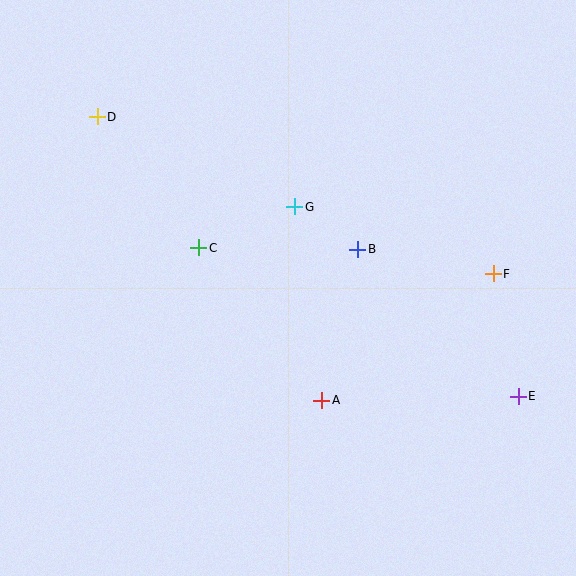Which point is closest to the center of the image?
Point B at (358, 249) is closest to the center.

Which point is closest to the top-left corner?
Point D is closest to the top-left corner.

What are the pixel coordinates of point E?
Point E is at (518, 396).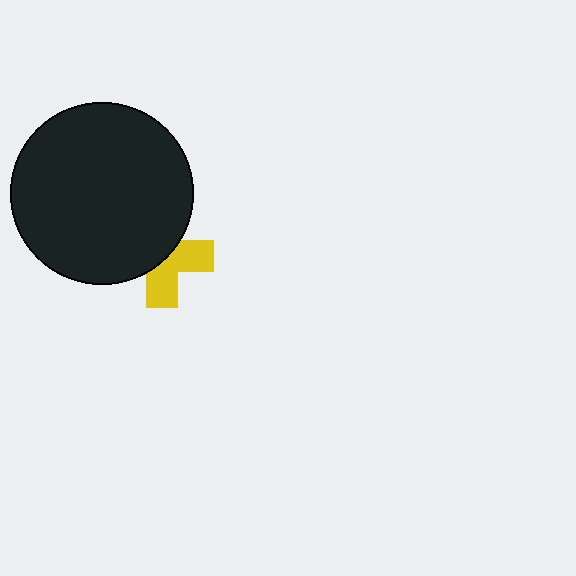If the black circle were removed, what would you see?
You would see the complete yellow cross.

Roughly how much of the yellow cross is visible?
About half of it is visible (roughly 46%).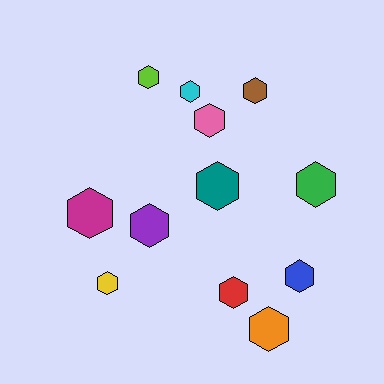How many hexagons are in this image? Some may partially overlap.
There are 12 hexagons.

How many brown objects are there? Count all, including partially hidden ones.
There is 1 brown object.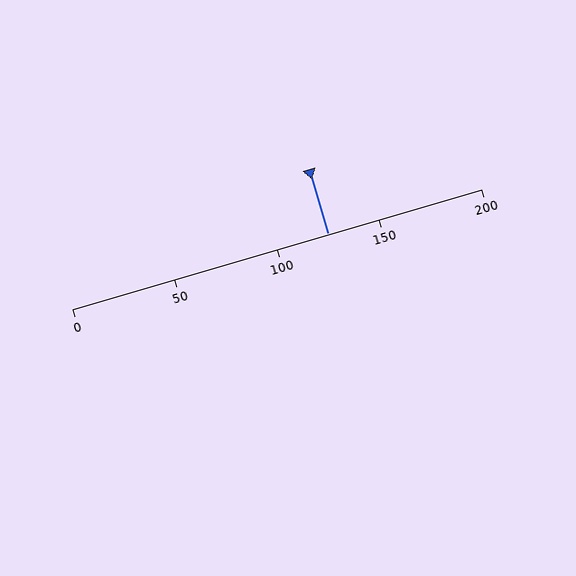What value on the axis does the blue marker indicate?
The marker indicates approximately 125.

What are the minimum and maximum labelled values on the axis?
The axis runs from 0 to 200.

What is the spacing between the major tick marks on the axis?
The major ticks are spaced 50 apart.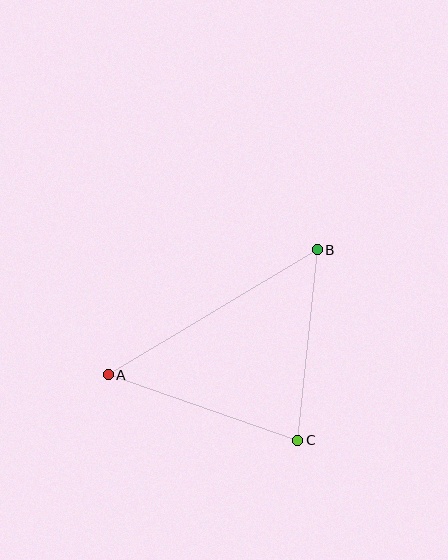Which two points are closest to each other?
Points B and C are closest to each other.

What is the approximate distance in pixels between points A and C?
The distance between A and C is approximately 200 pixels.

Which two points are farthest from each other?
Points A and B are farthest from each other.